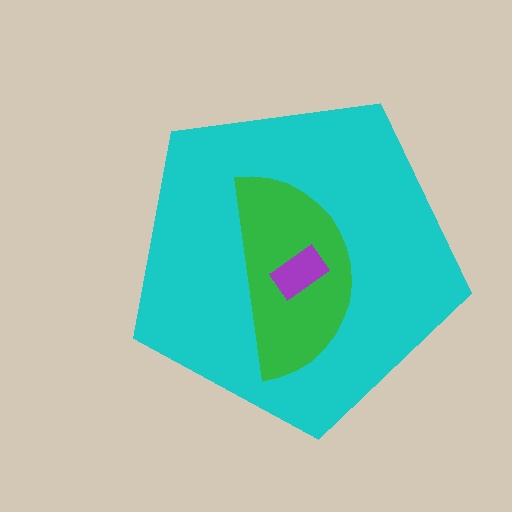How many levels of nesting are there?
3.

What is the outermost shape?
The cyan pentagon.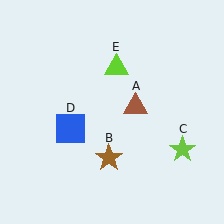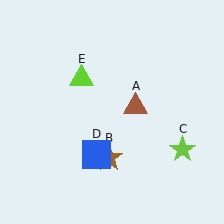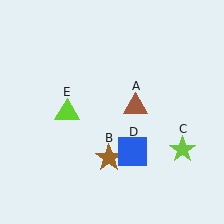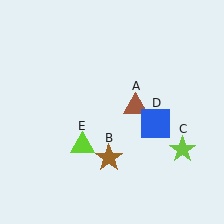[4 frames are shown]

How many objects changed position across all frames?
2 objects changed position: blue square (object D), lime triangle (object E).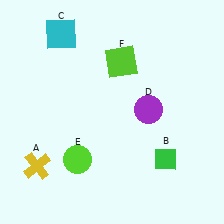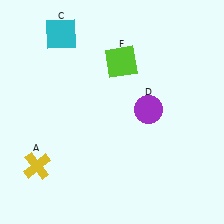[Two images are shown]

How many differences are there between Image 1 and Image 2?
There are 2 differences between the two images.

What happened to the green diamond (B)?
The green diamond (B) was removed in Image 2. It was in the bottom-right area of Image 1.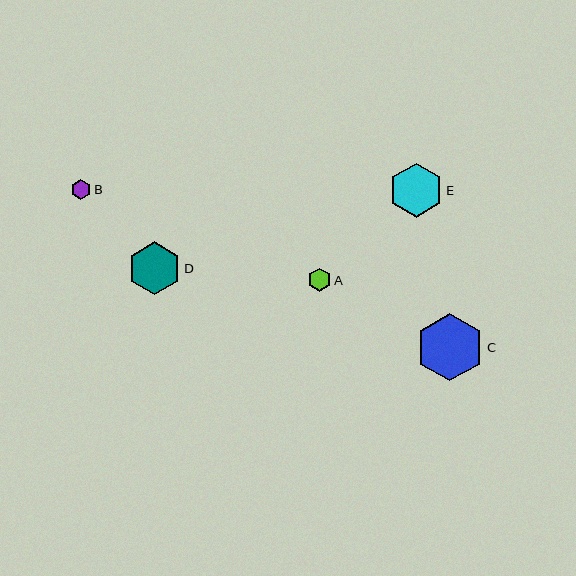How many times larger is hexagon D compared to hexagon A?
Hexagon D is approximately 2.2 times the size of hexagon A.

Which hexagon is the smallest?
Hexagon B is the smallest with a size of approximately 20 pixels.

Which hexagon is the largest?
Hexagon C is the largest with a size of approximately 67 pixels.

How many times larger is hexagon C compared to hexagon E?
Hexagon C is approximately 1.2 times the size of hexagon E.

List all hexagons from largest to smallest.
From largest to smallest: C, E, D, A, B.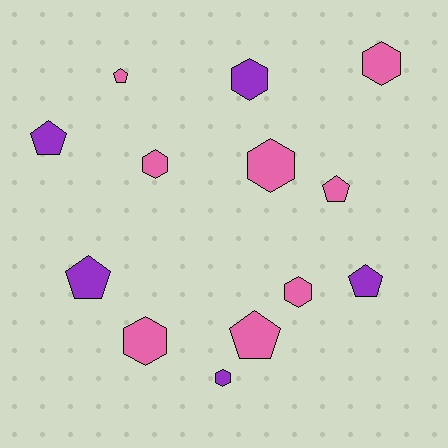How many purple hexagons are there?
There are 2 purple hexagons.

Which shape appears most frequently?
Hexagon, with 7 objects.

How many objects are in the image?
There are 13 objects.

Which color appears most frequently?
Pink, with 8 objects.